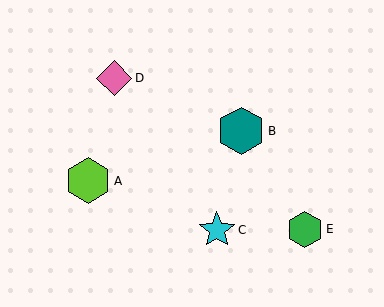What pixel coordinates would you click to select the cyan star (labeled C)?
Click at (217, 230) to select the cyan star C.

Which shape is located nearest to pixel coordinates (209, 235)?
The cyan star (labeled C) at (217, 230) is nearest to that location.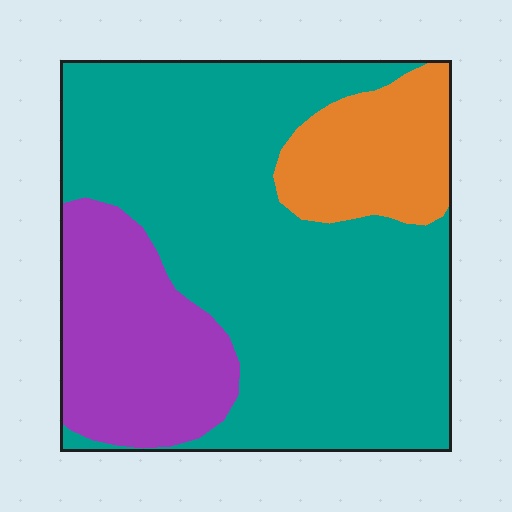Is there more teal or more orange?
Teal.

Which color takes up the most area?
Teal, at roughly 65%.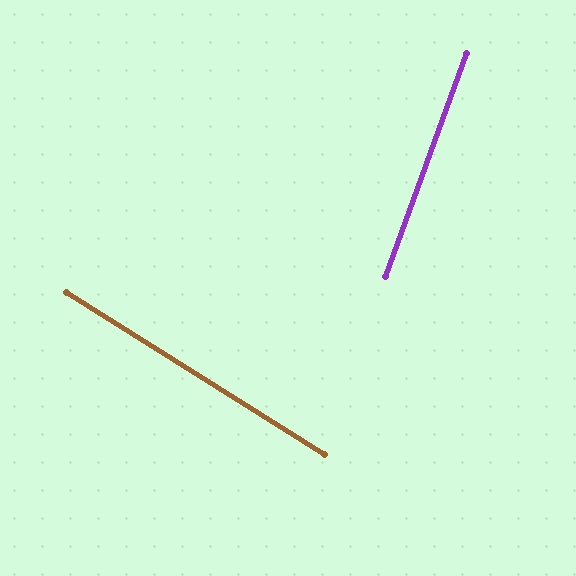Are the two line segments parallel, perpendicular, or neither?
Neither parallel nor perpendicular — they differ by about 78°.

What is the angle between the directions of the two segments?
Approximately 78 degrees.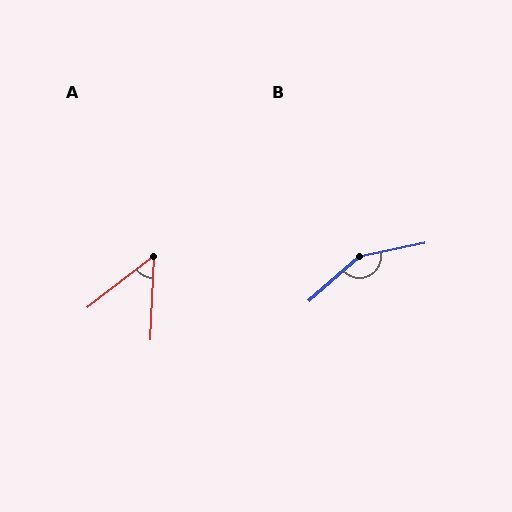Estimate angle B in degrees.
Approximately 150 degrees.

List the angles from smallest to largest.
A (50°), B (150°).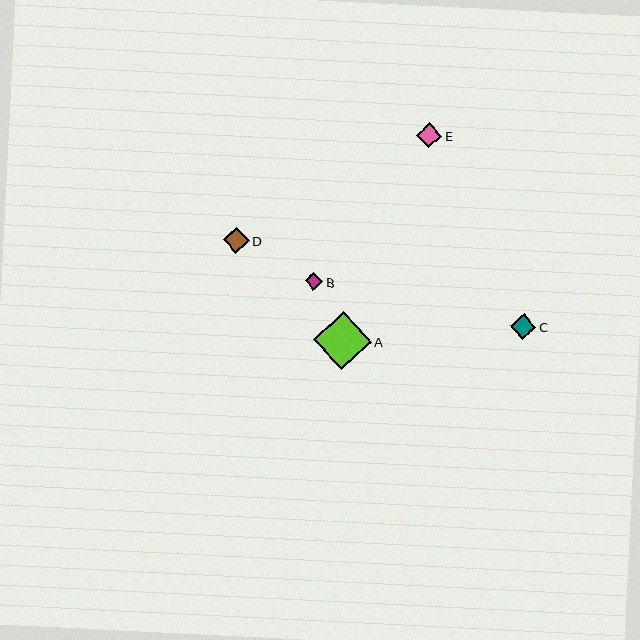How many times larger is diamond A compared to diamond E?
Diamond A is approximately 2.3 times the size of diamond E.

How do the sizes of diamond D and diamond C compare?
Diamond D and diamond C are approximately the same size.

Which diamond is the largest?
Diamond A is the largest with a size of approximately 58 pixels.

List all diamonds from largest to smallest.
From largest to smallest: A, D, E, C, B.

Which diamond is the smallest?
Diamond B is the smallest with a size of approximately 17 pixels.